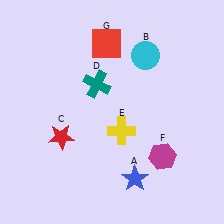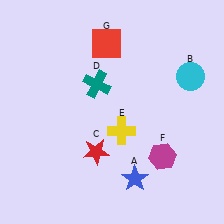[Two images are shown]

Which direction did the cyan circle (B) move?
The cyan circle (B) moved right.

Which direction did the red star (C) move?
The red star (C) moved right.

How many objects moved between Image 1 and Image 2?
2 objects moved between the two images.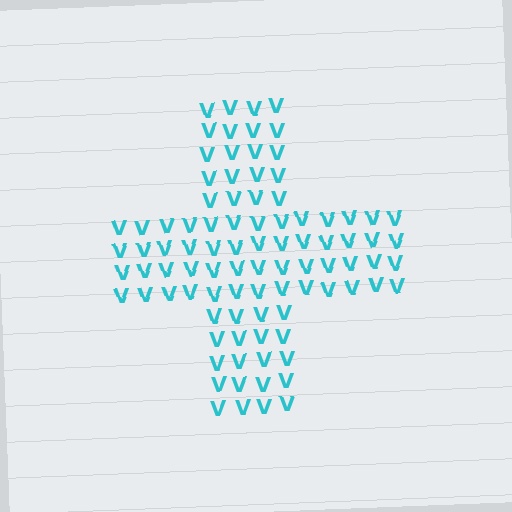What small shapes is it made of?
It is made of small letter V's.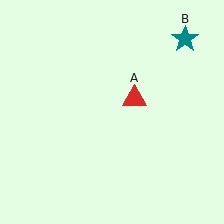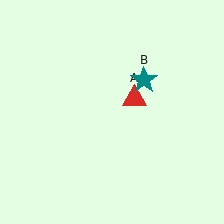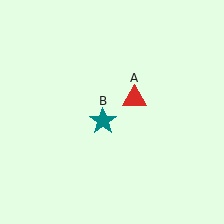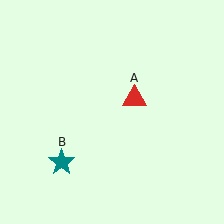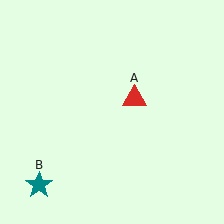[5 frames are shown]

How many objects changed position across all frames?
1 object changed position: teal star (object B).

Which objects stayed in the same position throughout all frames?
Red triangle (object A) remained stationary.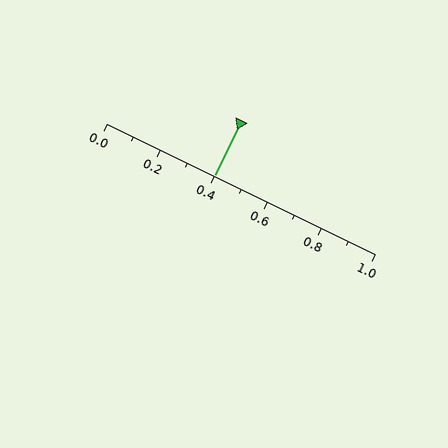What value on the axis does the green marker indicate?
The marker indicates approximately 0.4.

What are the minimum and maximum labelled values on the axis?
The axis runs from 0.0 to 1.0.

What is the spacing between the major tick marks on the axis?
The major ticks are spaced 0.2 apart.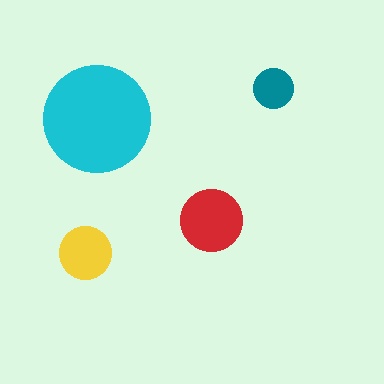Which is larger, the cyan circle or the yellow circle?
The cyan one.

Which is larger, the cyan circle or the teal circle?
The cyan one.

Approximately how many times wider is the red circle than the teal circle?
About 1.5 times wider.